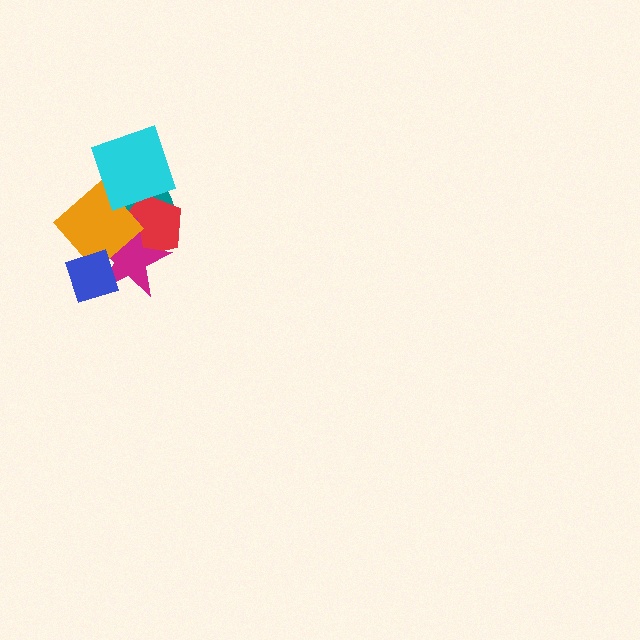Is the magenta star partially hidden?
Yes, it is partially covered by another shape.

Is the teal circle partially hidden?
Yes, it is partially covered by another shape.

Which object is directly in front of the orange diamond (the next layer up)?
The blue diamond is directly in front of the orange diamond.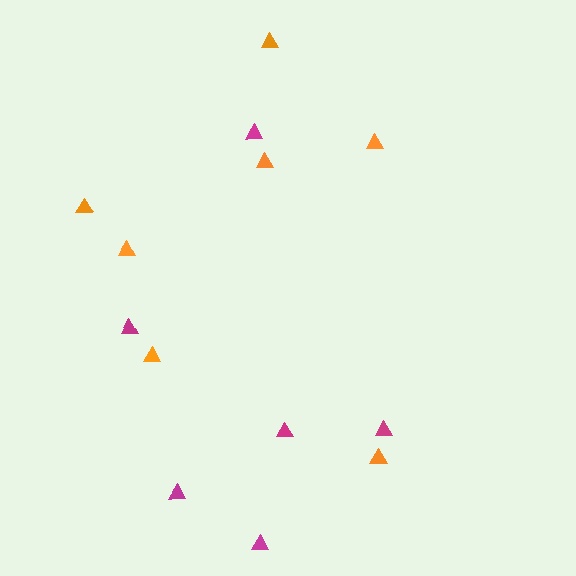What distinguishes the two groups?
There are 2 groups: one group of orange triangles (7) and one group of magenta triangles (6).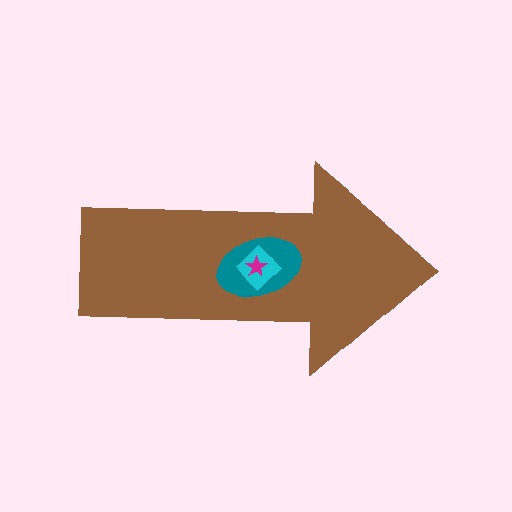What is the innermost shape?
The magenta star.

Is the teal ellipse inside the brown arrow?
Yes.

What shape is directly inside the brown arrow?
The teal ellipse.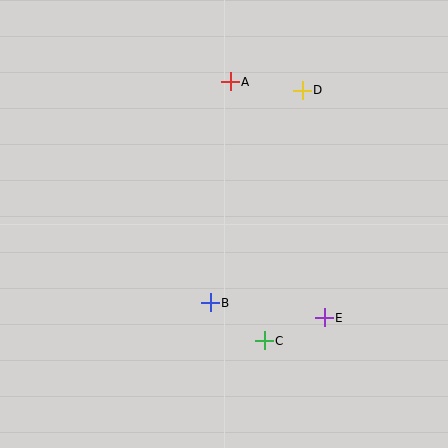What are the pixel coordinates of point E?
Point E is at (324, 318).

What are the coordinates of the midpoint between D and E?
The midpoint between D and E is at (313, 204).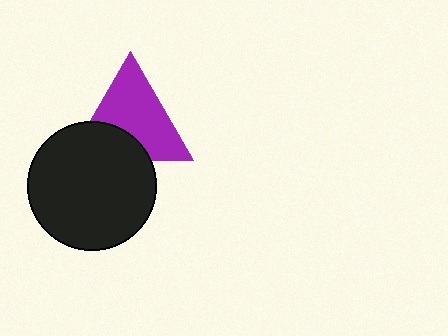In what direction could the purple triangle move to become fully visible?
The purple triangle could move up. That would shift it out from behind the black circle entirely.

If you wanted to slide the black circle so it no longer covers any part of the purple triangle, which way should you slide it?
Slide it down — that is the most direct way to separate the two shapes.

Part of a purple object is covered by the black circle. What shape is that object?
It is a triangle.